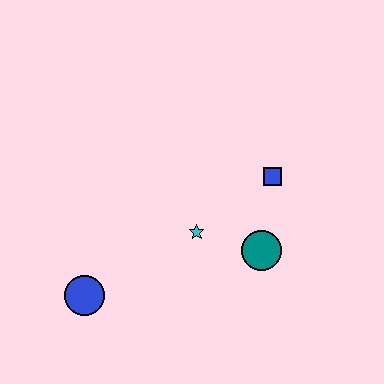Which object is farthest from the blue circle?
The blue square is farthest from the blue circle.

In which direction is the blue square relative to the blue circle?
The blue square is to the right of the blue circle.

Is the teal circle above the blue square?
No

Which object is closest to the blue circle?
The cyan star is closest to the blue circle.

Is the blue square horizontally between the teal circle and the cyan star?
No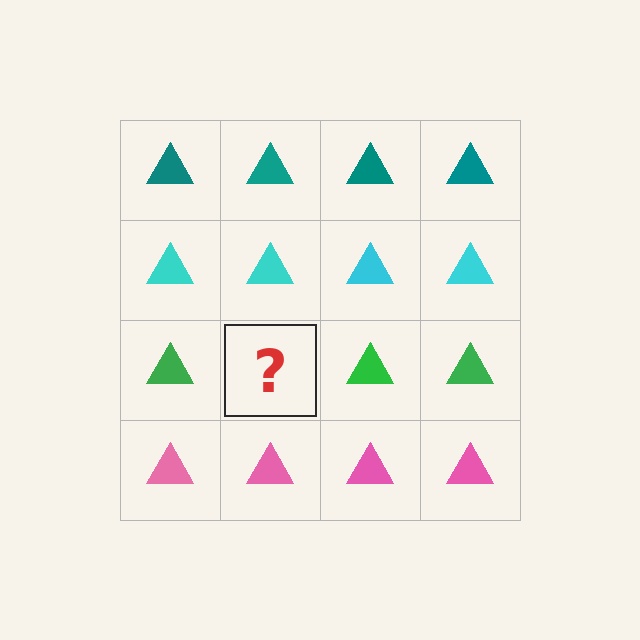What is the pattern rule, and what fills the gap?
The rule is that each row has a consistent color. The gap should be filled with a green triangle.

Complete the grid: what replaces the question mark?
The question mark should be replaced with a green triangle.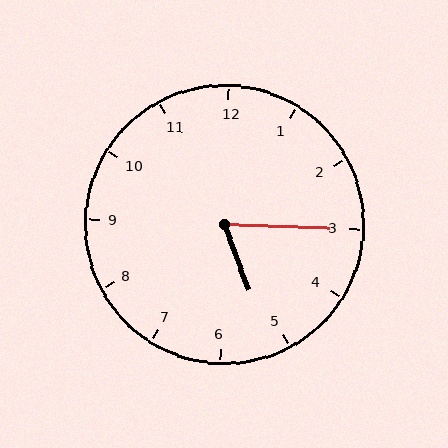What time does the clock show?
5:15.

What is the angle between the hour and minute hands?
Approximately 68 degrees.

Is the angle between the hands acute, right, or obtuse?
It is acute.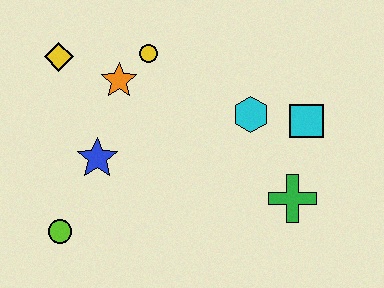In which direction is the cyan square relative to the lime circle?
The cyan square is to the right of the lime circle.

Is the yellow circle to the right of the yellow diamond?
Yes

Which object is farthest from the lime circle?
The cyan square is farthest from the lime circle.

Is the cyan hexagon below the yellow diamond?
Yes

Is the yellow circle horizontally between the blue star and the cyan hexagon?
Yes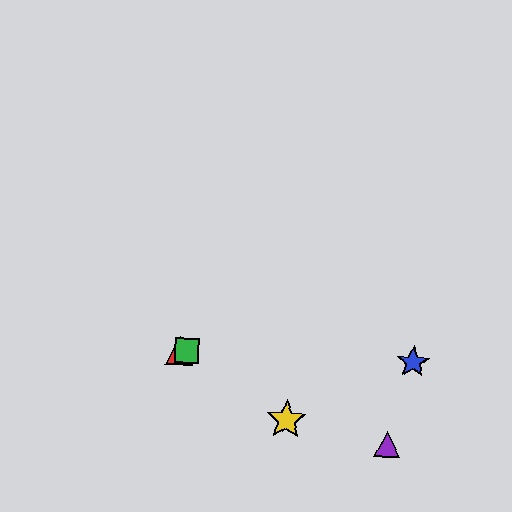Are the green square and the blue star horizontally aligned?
Yes, both are at y≈351.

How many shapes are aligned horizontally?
3 shapes (the red triangle, the blue star, the green square) are aligned horizontally.